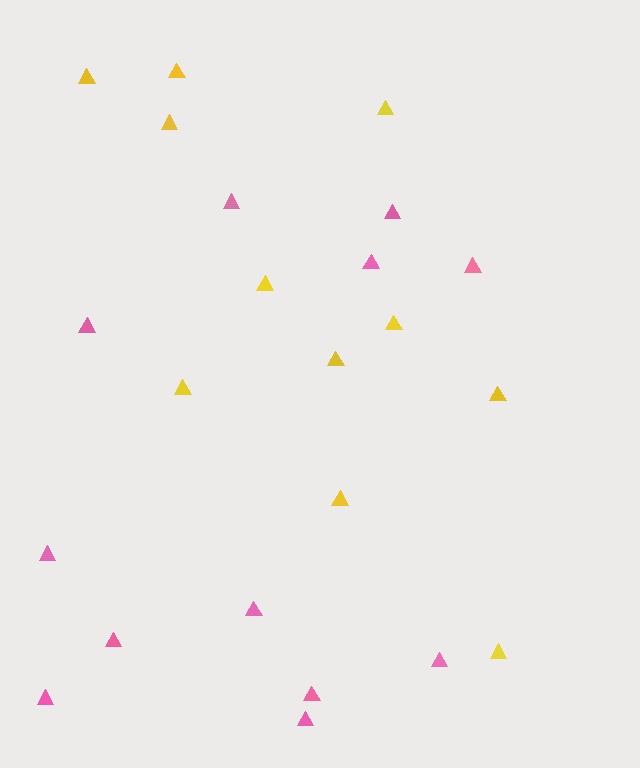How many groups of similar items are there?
There are 2 groups: one group of pink triangles (12) and one group of yellow triangles (11).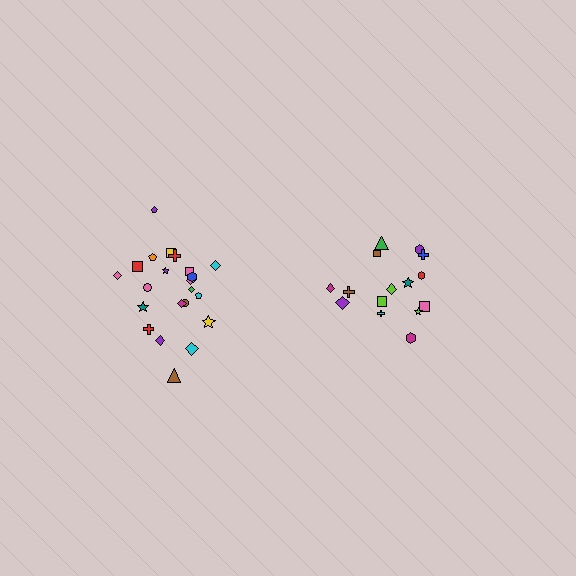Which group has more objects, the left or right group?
The left group.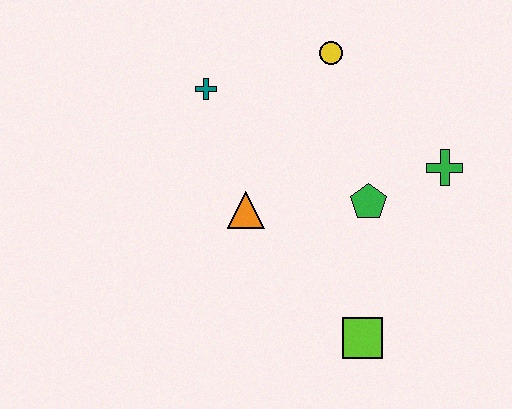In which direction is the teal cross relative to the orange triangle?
The teal cross is above the orange triangle.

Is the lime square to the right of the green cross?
No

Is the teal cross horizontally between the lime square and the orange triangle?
No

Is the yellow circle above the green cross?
Yes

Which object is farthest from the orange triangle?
The green cross is farthest from the orange triangle.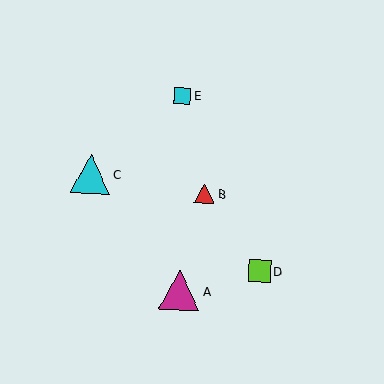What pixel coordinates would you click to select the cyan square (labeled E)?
Click at (182, 96) to select the cyan square E.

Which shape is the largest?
The magenta triangle (labeled A) is the largest.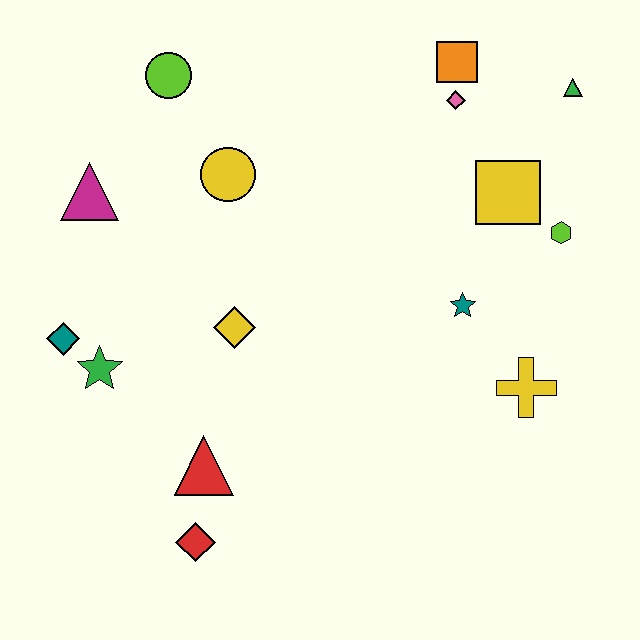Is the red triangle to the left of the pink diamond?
Yes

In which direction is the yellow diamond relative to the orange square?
The yellow diamond is below the orange square.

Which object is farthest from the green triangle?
The red diamond is farthest from the green triangle.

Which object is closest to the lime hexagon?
The yellow square is closest to the lime hexagon.